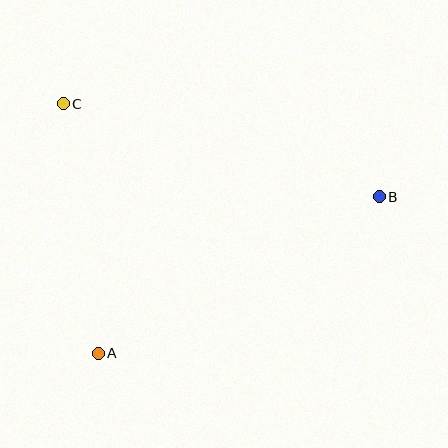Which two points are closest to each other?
Points A and C are closest to each other.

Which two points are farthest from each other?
Points B and C are farthest from each other.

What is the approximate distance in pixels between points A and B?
The distance between A and B is approximately 322 pixels.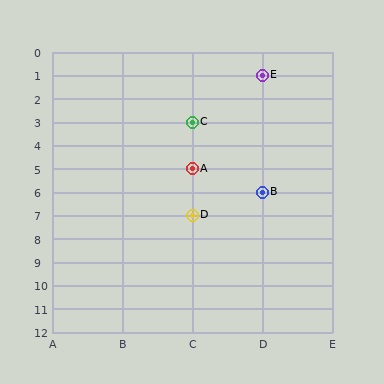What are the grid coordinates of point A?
Point A is at grid coordinates (C, 5).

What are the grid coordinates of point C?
Point C is at grid coordinates (C, 3).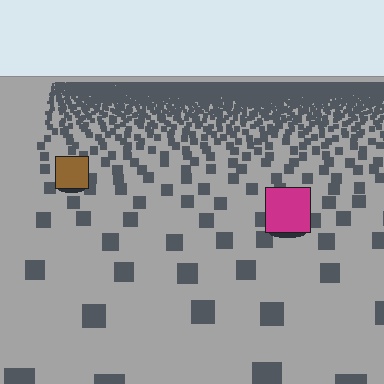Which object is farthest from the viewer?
The brown square is farthest from the viewer. It appears smaller and the ground texture around it is denser.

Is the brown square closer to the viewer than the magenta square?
No. The magenta square is closer — you can tell from the texture gradient: the ground texture is coarser near it.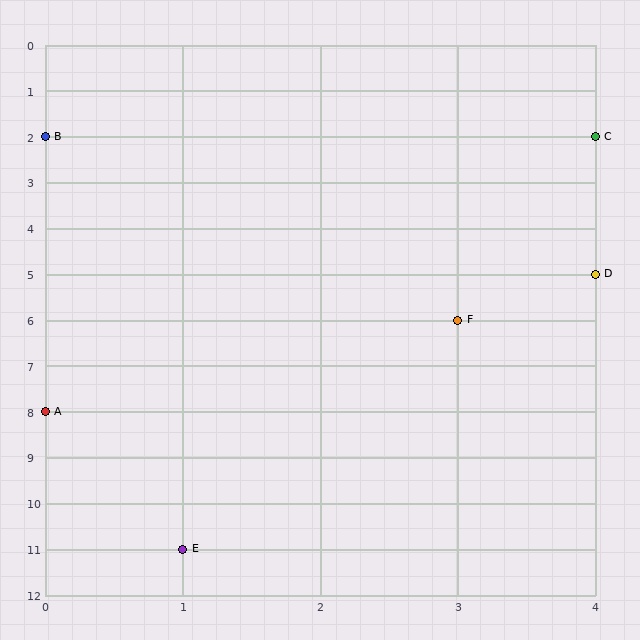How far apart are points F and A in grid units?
Points F and A are 3 columns and 2 rows apart (about 3.6 grid units diagonally).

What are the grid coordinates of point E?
Point E is at grid coordinates (1, 11).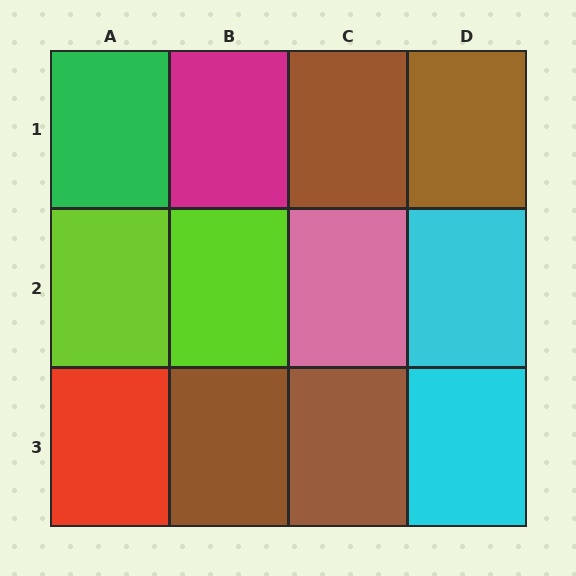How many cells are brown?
4 cells are brown.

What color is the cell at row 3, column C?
Brown.